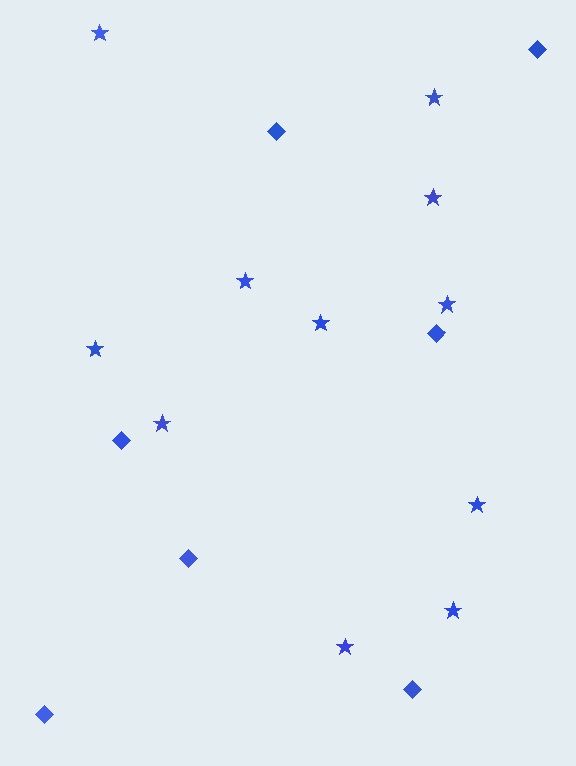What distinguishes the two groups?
There are 2 groups: one group of diamonds (7) and one group of stars (11).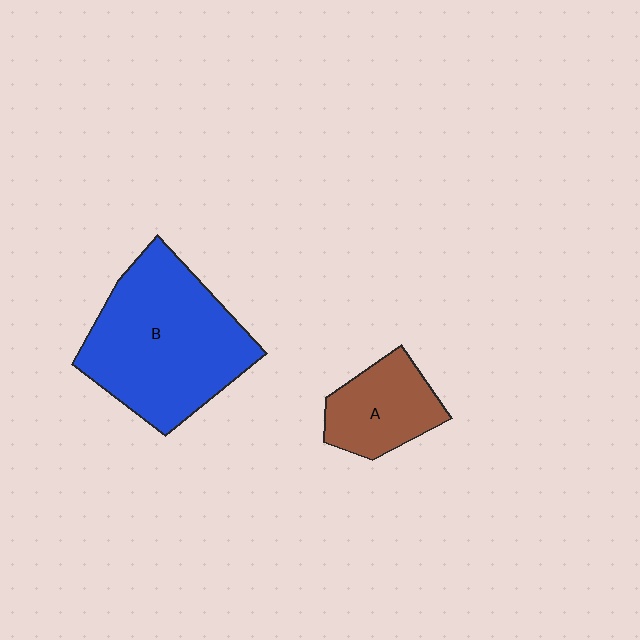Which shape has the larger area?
Shape B (blue).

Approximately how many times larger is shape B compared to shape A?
Approximately 2.3 times.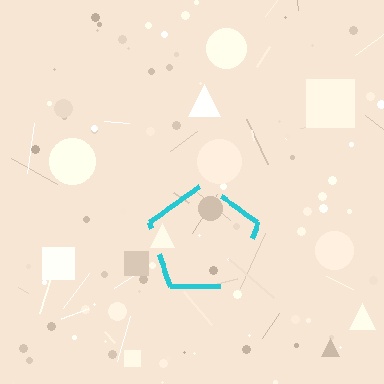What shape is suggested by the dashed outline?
The dashed outline suggests a pentagon.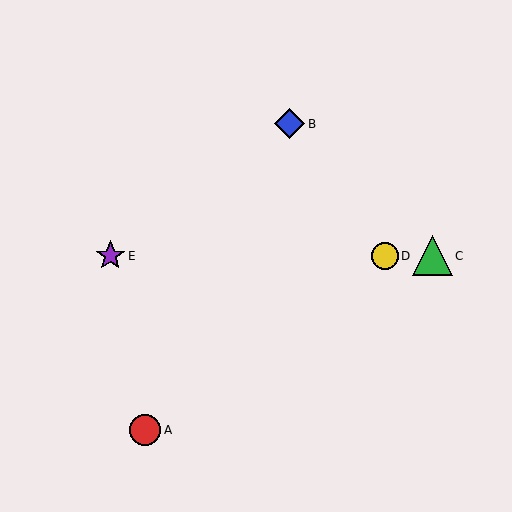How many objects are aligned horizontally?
3 objects (C, D, E) are aligned horizontally.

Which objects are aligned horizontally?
Objects C, D, E are aligned horizontally.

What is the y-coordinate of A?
Object A is at y≈430.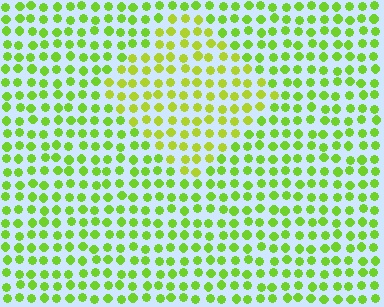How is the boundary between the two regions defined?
The boundary is defined purely by a slight shift in hue (about 22 degrees). Spacing, size, and orientation are identical on both sides.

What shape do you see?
I see a diamond.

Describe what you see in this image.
The image is filled with small lime elements in a uniform arrangement. A diamond-shaped region is visible where the elements are tinted to a slightly different hue, forming a subtle color boundary.